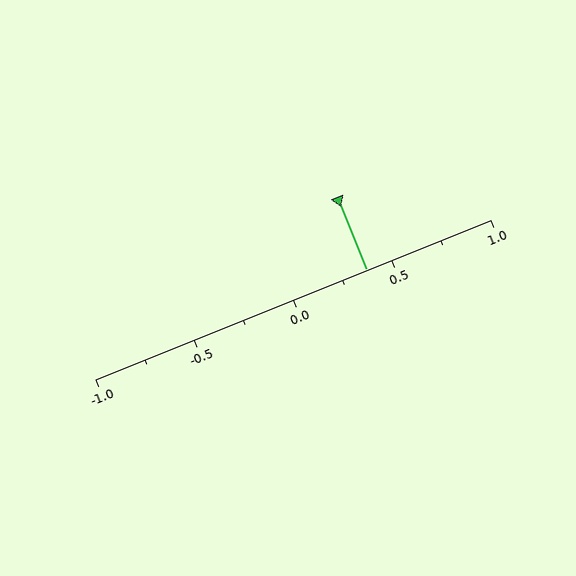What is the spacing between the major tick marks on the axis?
The major ticks are spaced 0.5 apart.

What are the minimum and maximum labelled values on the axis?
The axis runs from -1.0 to 1.0.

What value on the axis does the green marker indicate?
The marker indicates approximately 0.38.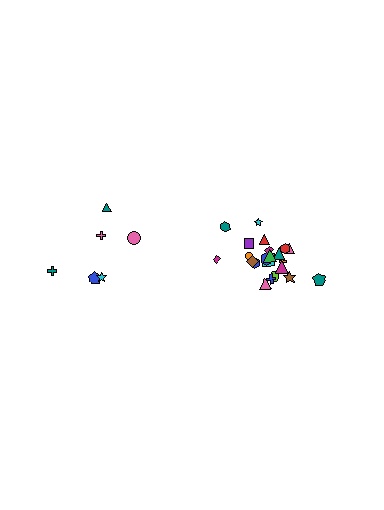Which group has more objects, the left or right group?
The right group.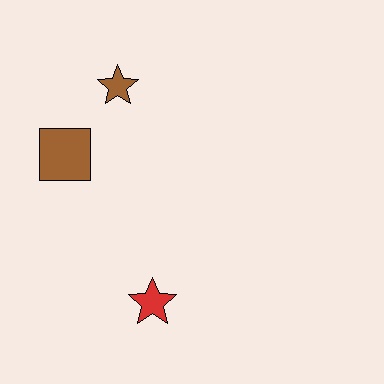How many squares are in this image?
There is 1 square.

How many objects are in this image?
There are 3 objects.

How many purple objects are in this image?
There are no purple objects.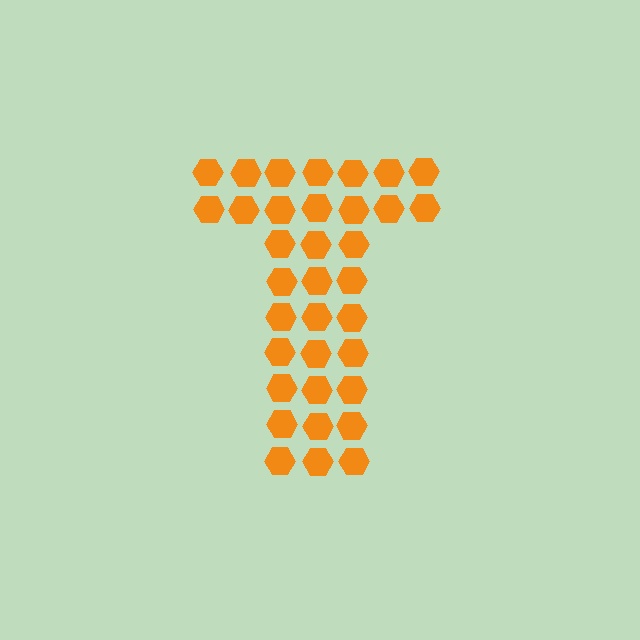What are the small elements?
The small elements are hexagons.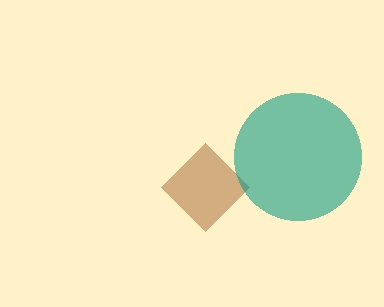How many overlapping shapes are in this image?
There are 2 overlapping shapes in the image.